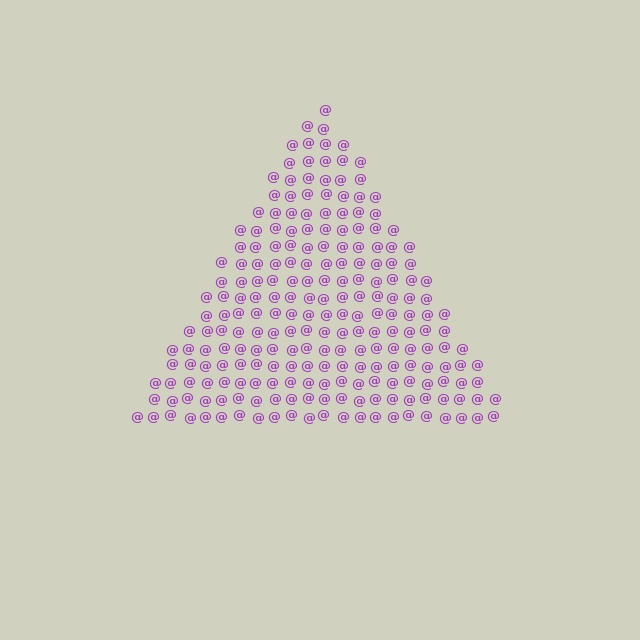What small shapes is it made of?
It is made of small at signs.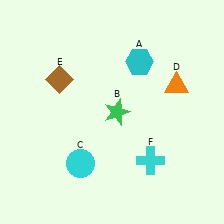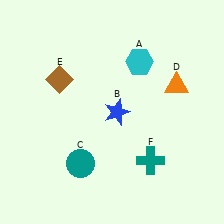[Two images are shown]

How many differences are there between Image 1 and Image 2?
There are 3 differences between the two images.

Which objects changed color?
B changed from green to blue. C changed from cyan to teal. F changed from cyan to teal.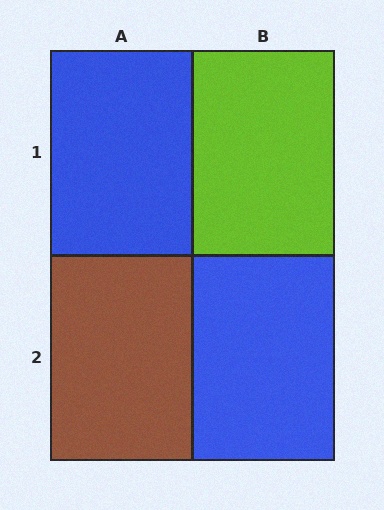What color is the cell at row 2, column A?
Brown.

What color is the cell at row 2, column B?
Blue.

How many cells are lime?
1 cell is lime.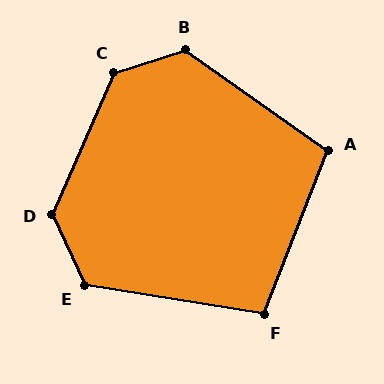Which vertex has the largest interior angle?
C, at approximately 132 degrees.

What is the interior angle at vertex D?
Approximately 131 degrees (obtuse).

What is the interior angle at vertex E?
Approximately 124 degrees (obtuse).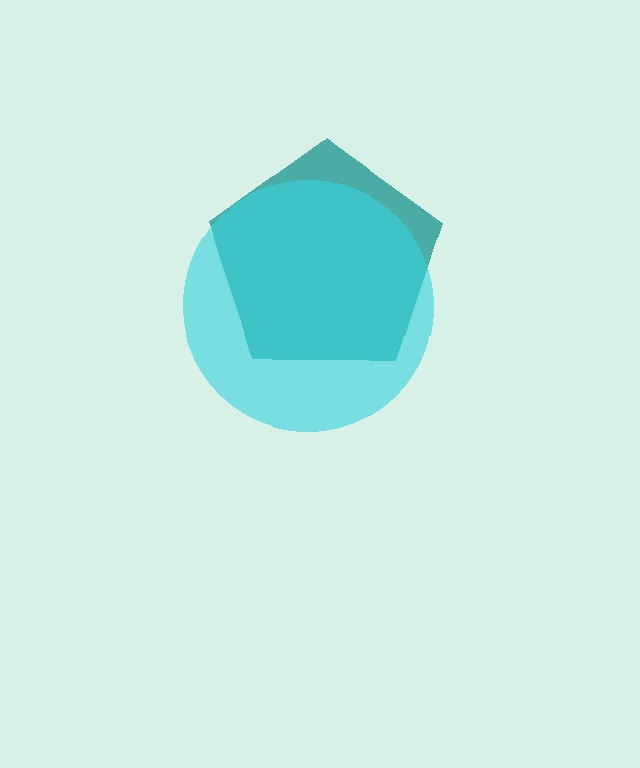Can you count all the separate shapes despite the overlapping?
Yes, there are 2 separate shapes.